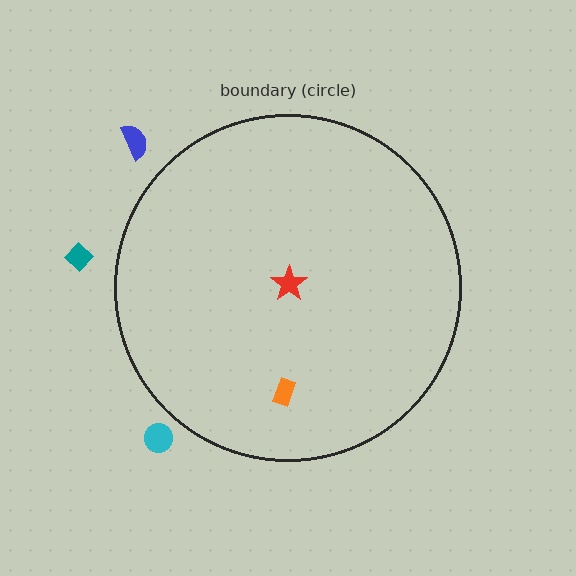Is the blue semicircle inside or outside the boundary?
Outside.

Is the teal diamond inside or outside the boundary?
Outside.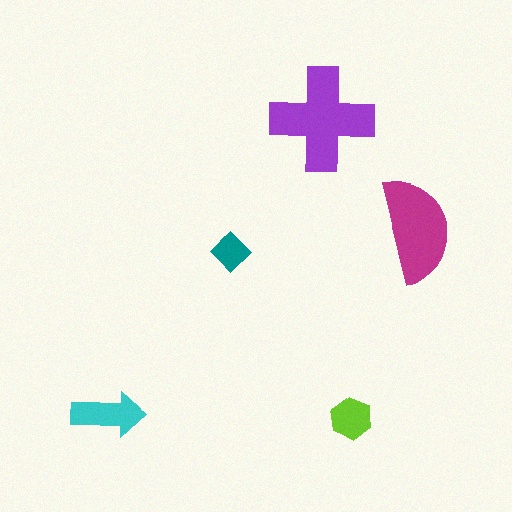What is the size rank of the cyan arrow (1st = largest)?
3rd.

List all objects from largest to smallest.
The purple cross, the magenta semicircle, the cyan arrow, the lime hexagon, the teal diamond.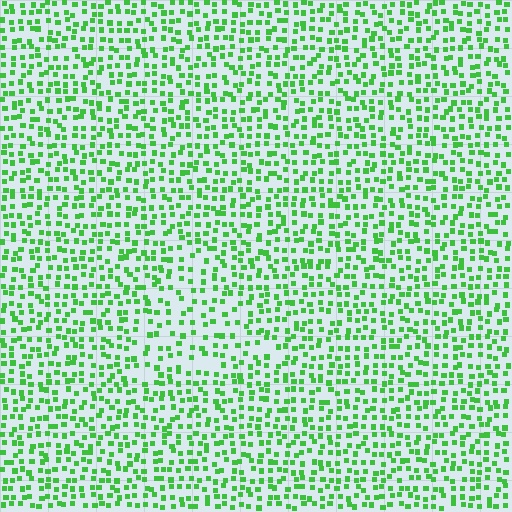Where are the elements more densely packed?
The elements are more densely packed outside the triangle boundary.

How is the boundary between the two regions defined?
The boundary is defined by a change in element density (approximately 1.6x ratio). All elements are the same color, size, and shape.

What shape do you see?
I see a triangle.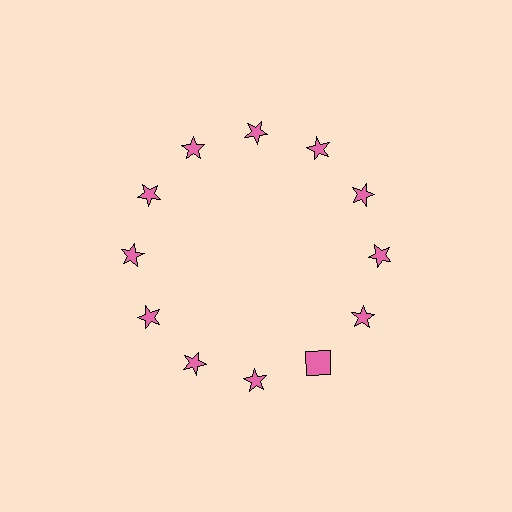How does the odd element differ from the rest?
It has a different shape: square instead of star.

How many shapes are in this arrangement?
There are 12 shapes arranged in a ring pattern.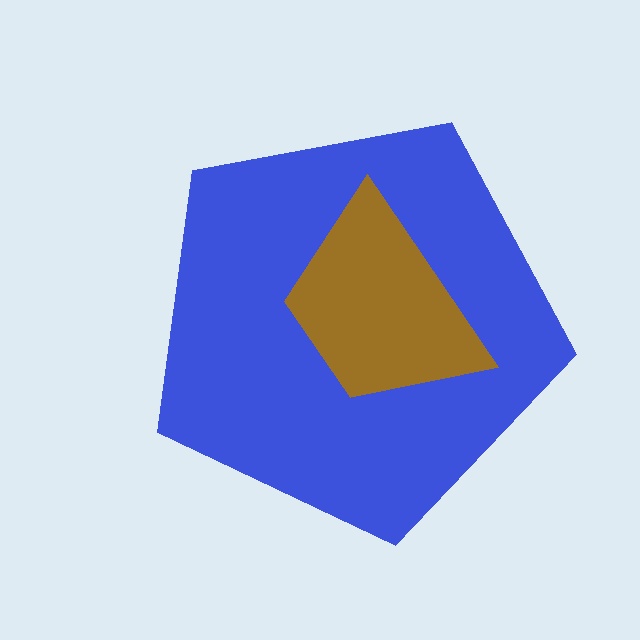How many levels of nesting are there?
2.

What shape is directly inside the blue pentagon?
The brown trapezoid.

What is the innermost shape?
The brown trapezoid.